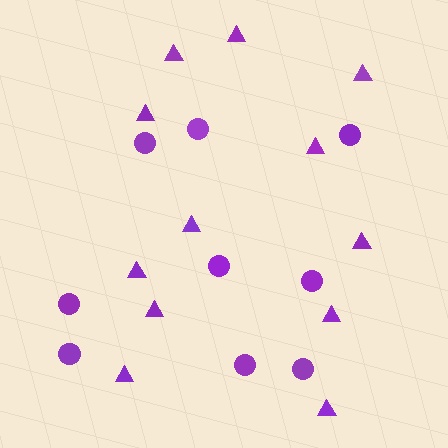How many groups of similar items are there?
There are 2 groups: one group of circles (9) and one group of triangles (12).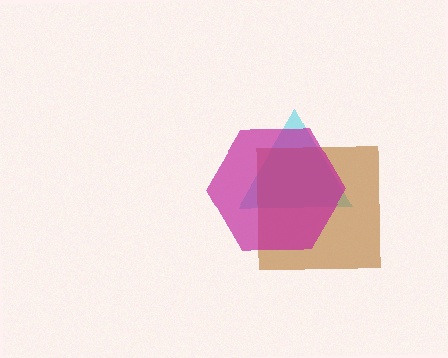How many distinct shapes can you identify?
There are 3 distinct shapes: a cyan triangle, a brown square, a magenta hexagon.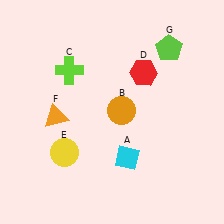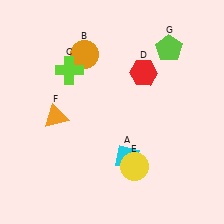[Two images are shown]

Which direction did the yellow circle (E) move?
The yellow circle (E) moved right.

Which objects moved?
The objects that moved are: the orange circle (B), the yellow circle (E).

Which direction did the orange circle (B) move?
The orange circle (B) moved up.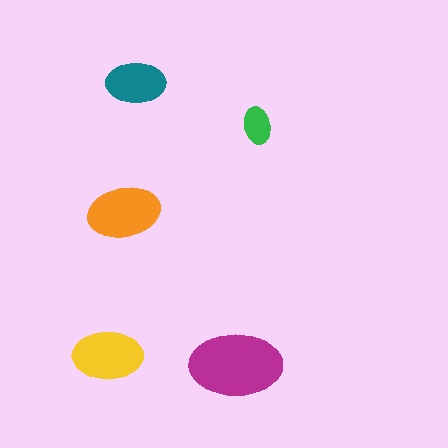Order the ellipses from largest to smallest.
the magenta one, the orange one, the yellow one, the teal one, the green one.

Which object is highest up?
The teal ellipse is topmost.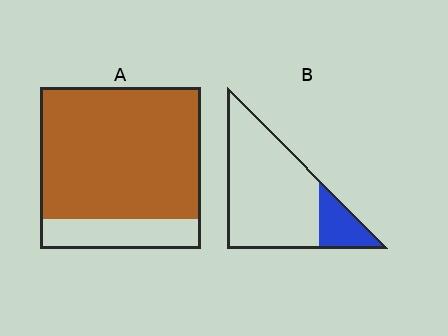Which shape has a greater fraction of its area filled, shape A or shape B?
Shape A.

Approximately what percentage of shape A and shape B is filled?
A is approximately 80% and B is approximately 20%.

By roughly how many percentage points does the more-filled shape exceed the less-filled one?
By roughly 65 percentage points (A over B).